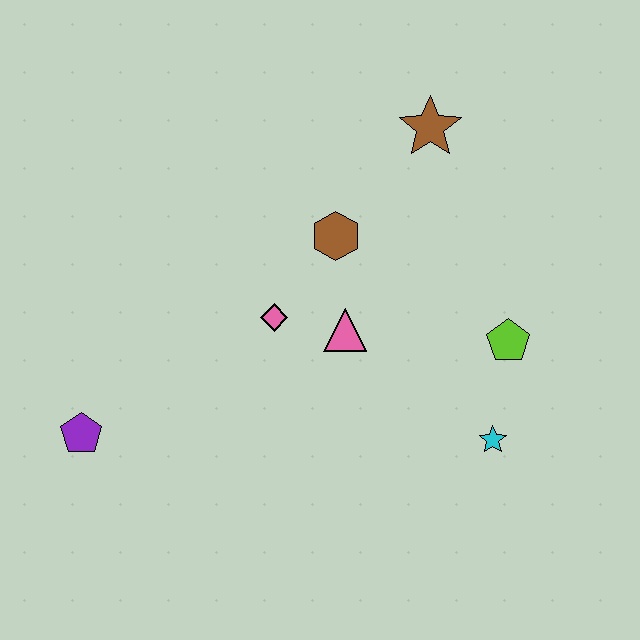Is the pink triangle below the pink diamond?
Yes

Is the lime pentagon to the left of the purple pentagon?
No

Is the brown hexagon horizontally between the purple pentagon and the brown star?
Yes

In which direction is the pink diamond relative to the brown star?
The pink diamond is below the brown star.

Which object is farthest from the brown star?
The purple pentagon is farthest from the brown star.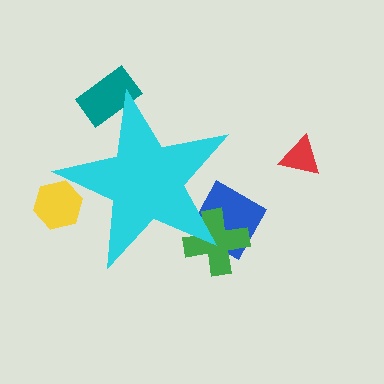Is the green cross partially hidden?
Yes, the green cross is partially hidden behind the cyan star.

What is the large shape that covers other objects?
A cyan star.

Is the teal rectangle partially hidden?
Yes, the teal rectangle is partially hidden behind the cyan star.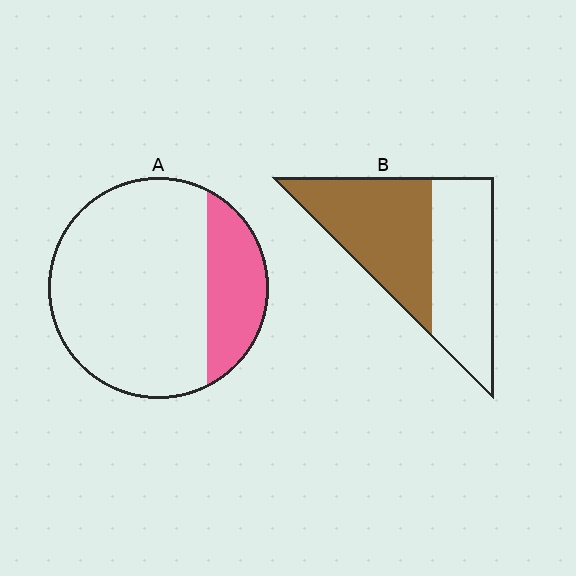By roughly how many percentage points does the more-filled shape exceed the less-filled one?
By roughly 30 percentage points (B over A).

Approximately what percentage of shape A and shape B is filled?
A is approximately 25% and B is approximately 50%.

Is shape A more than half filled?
No.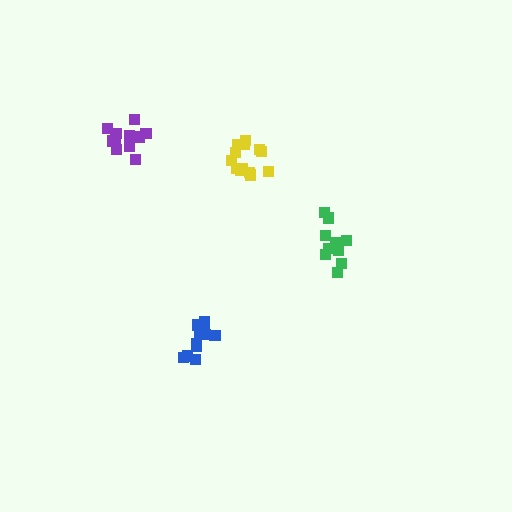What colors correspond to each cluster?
The clusters are colored: yellow, green, blue, purple.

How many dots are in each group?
Group 1: 13 dots, Group 2: 10 dots, Group 3: 11 dots, Group 4: 11 dots (45 total).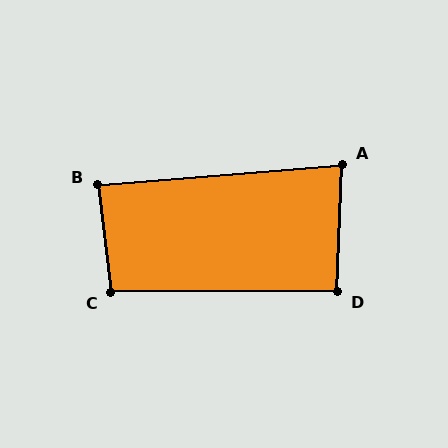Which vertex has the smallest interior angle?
A, at approximately 83 degrees.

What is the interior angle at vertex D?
Approximately 92 degrees (approximately right).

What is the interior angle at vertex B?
Approximately 88 degrees (approximately right).